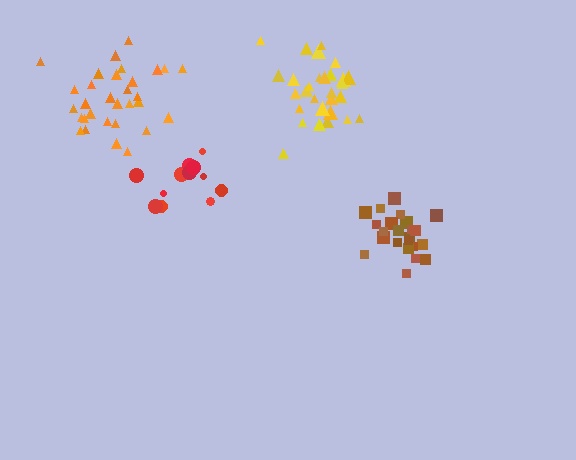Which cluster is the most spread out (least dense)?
Red.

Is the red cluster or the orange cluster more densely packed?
Orange.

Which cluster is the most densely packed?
Brown.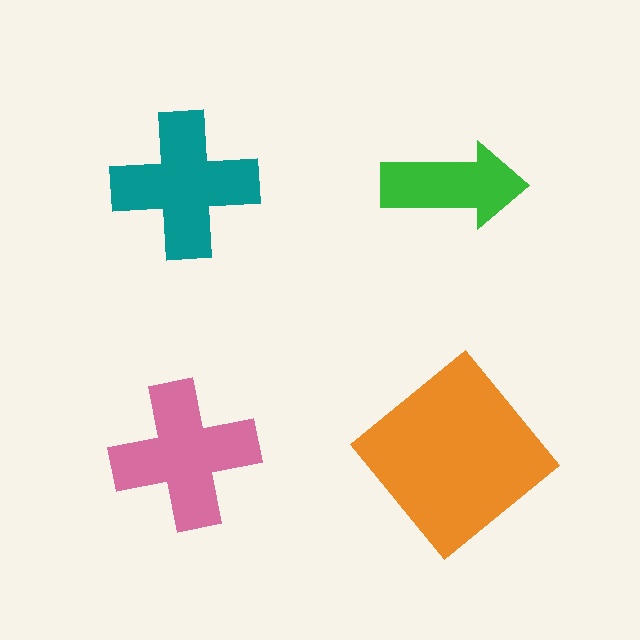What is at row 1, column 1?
A teal cross.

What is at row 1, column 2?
A green arrow.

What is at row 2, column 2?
An orange diamond.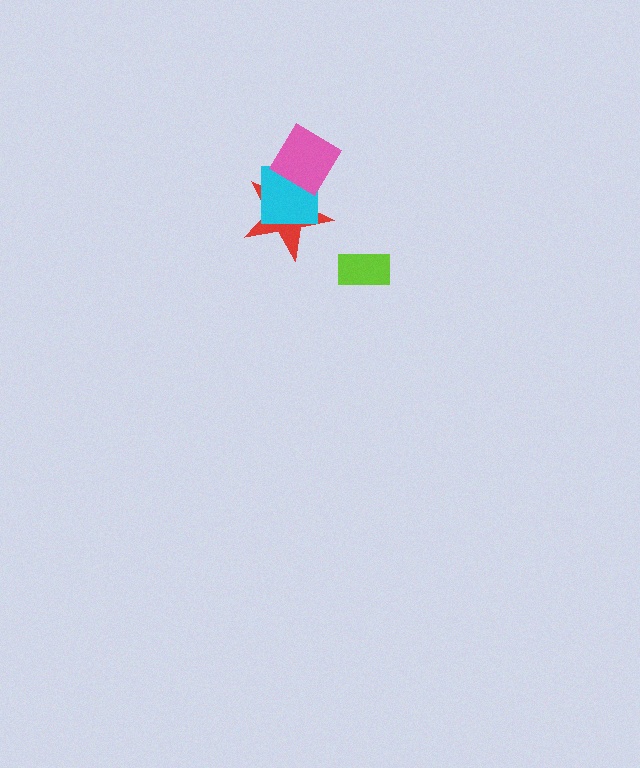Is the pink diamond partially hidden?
No, no other shape covers it.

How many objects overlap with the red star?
2 objects overlap with the red star.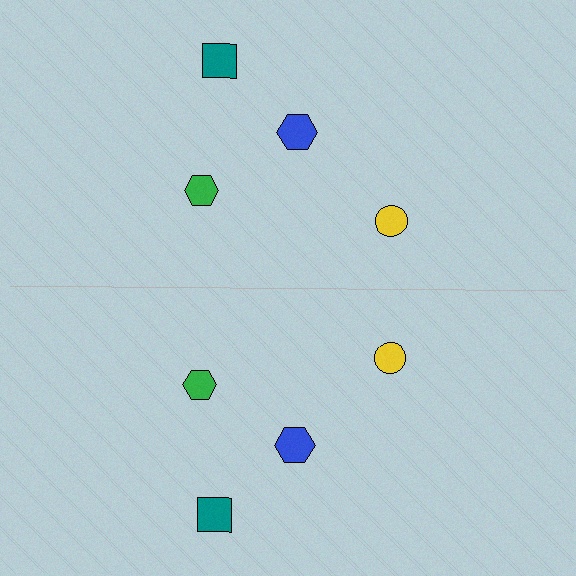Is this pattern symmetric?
Yes, this pattern has bilateral (reflection) symmetry.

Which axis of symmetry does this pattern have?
The pattern has a horizontal axis of symmetry running through the center of the image.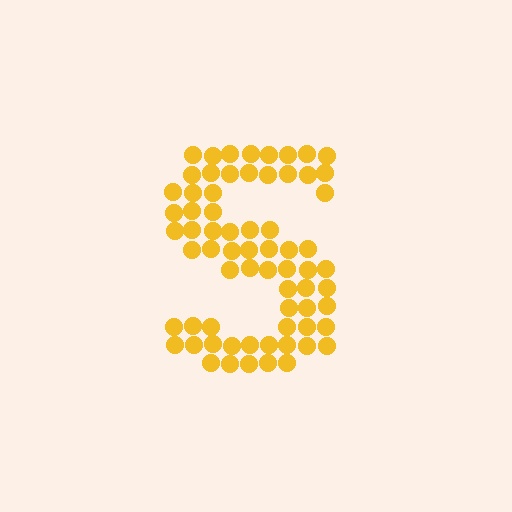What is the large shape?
The large shape is the letter S.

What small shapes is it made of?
It is made of small circles.